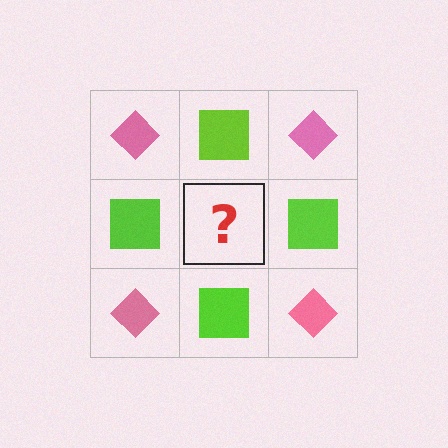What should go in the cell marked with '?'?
The missing cell should contain a pink diamond.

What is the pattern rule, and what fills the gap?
The rule is that it alternates pink diamond and lime square in a checkerboard pattern. The gap should be filled with a pink diamond.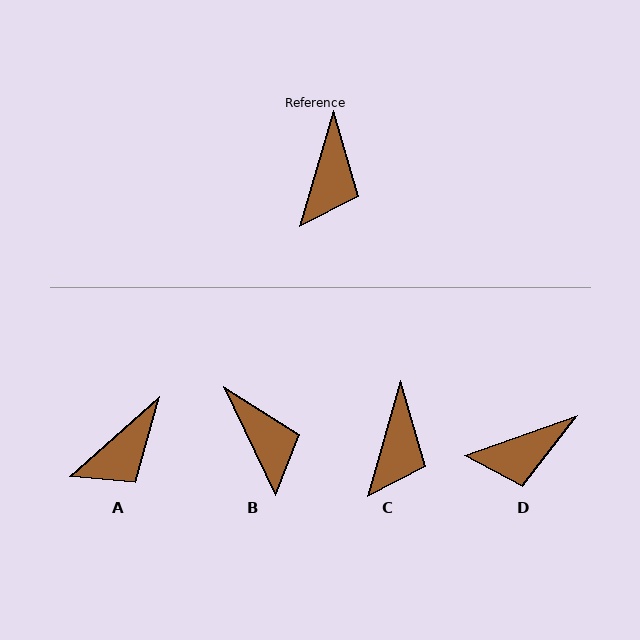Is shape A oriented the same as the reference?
No, it is off by about 32 degrees.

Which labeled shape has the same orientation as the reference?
C.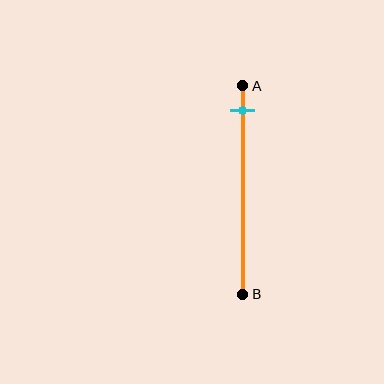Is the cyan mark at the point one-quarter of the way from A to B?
No, the mark is at about 10% from A, not at the 25% one-quarter point.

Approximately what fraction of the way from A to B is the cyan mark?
The cyan mark is approximately 10% of the way from A to B.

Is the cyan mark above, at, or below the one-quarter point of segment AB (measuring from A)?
The cyan mark is above the one-quarter point of segment AB.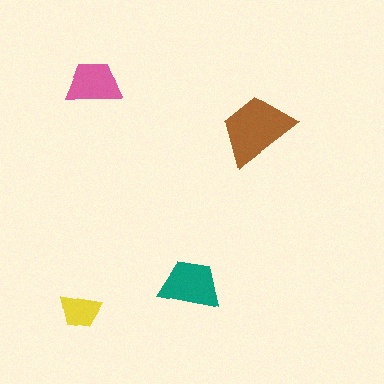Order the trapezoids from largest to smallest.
the brown one, the teal one, the pink one, the yellow one.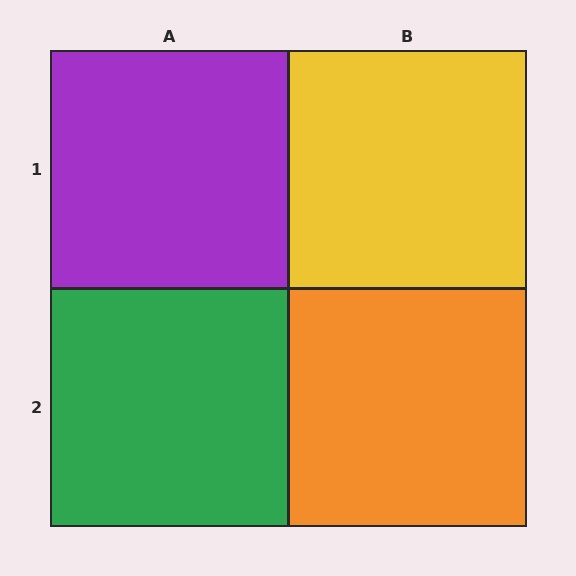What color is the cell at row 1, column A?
Purple.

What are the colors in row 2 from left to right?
Green, orange.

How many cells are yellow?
1 cell is yellow.